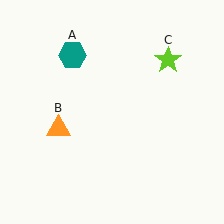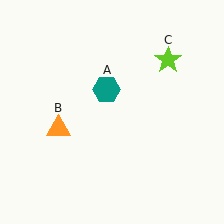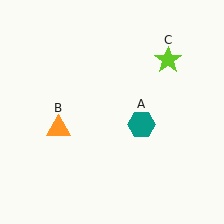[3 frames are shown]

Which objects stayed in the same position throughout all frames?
Orange triangle (object B) and lime star (object C) remained stationary.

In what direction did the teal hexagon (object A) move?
The teal hexagon (object A) moved down and to the right.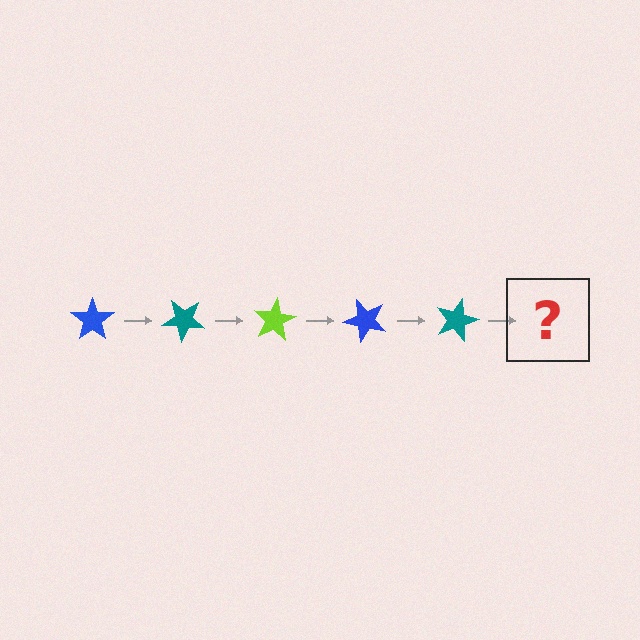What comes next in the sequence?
The next element should be a lime star, rotated 200 degrees from the start.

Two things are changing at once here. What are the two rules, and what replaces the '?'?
The two rules are that it rotates 40 degrees each step and the color cycles through blue, teal, and lime. The '?' should be a lime star, rotated 200 degrees from the start.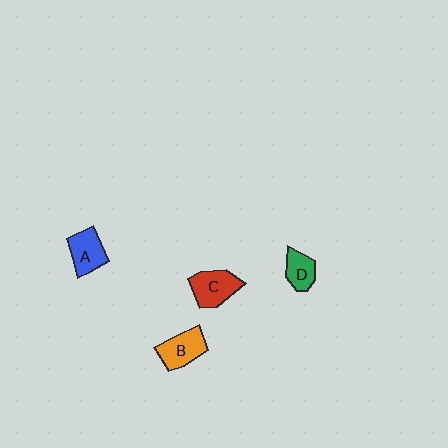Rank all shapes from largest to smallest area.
From largest to smallest: C (red), B (orange), A (blue), D (green).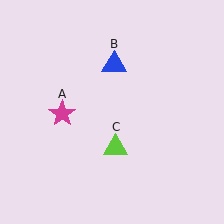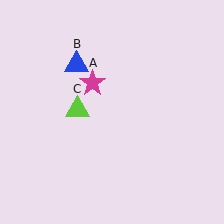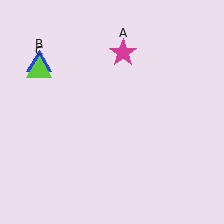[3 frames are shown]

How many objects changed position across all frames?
3 objects changed position: magenta star (object A), blue triangle (object B), lime triangle (object C).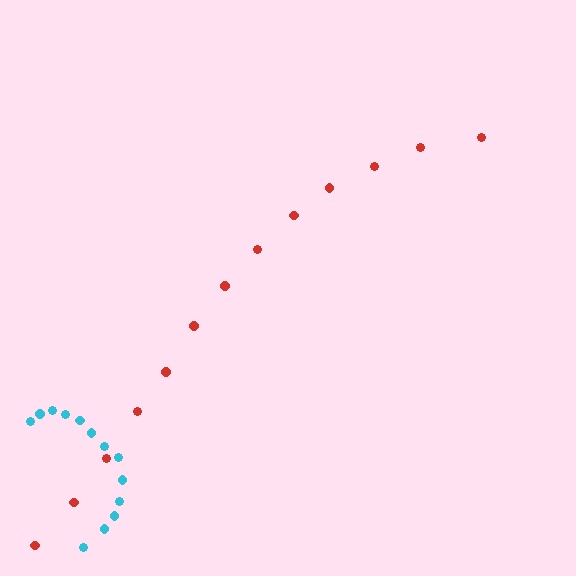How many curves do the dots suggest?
There are 2 distinct paths.